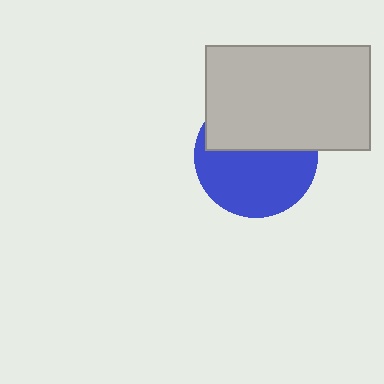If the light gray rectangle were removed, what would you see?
You would see the complete blue circle.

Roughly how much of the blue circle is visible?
About half of it is visible (roughly 56%).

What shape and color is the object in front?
The object in front is a light gray rectangle.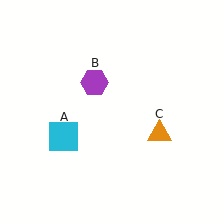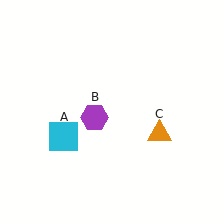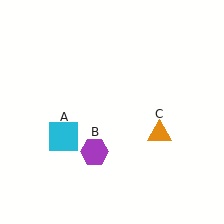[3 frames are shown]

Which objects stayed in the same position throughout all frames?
Cyan square (object A) and orange triangle (object C) remained stationary.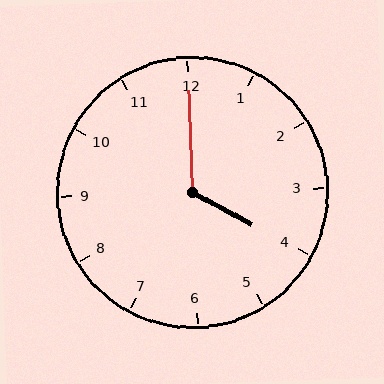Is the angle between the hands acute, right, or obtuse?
It is obtuse.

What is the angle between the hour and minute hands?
Approximately 120 degrees.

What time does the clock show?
4:00.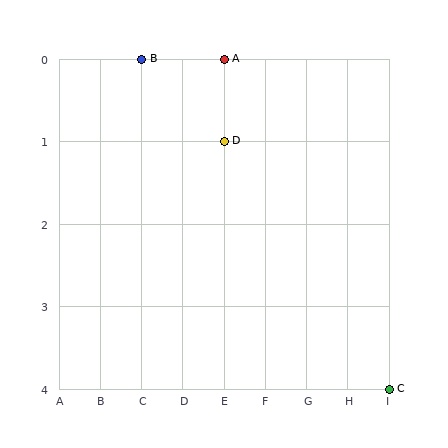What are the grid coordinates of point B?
Point B is at grid coordinates (C, 0).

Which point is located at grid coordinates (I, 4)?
Point C is at (I, 4).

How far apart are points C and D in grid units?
Points C and D are 4 columns and 3 rows apart (about 5.0 grid units diagonally).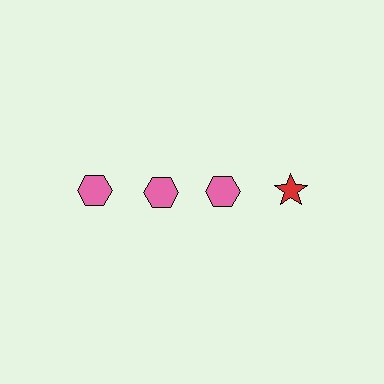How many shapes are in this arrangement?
There are 4 shapes arranged in a grid pattern.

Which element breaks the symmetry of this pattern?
The red star in the top row, second from right column breaks the symmetry. All other shapes are pink hexagons.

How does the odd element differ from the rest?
It differs in both color (red instead of pink) and shape (star instead of hexagon).